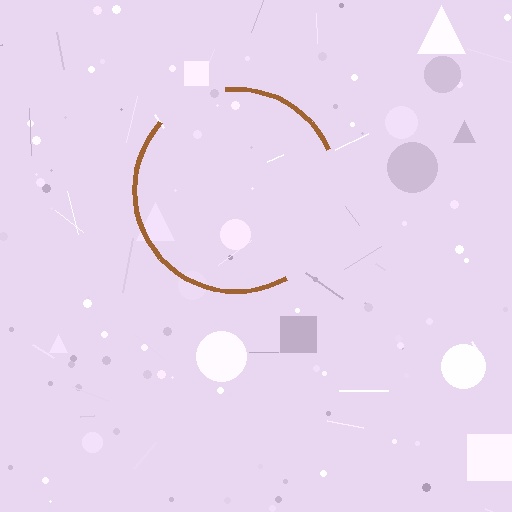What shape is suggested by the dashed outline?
The dashed outline suggests a circle.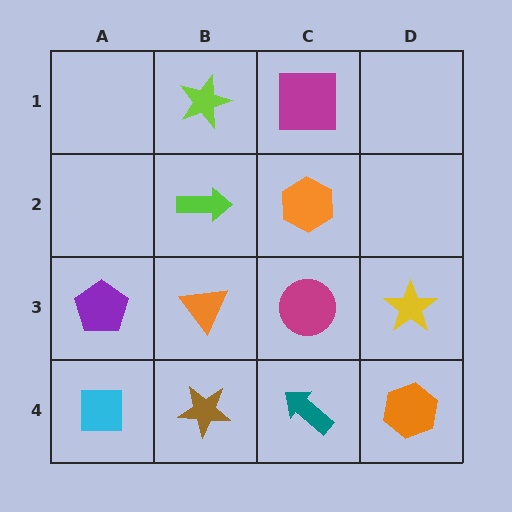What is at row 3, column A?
A purple pentagon.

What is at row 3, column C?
A magenta circle.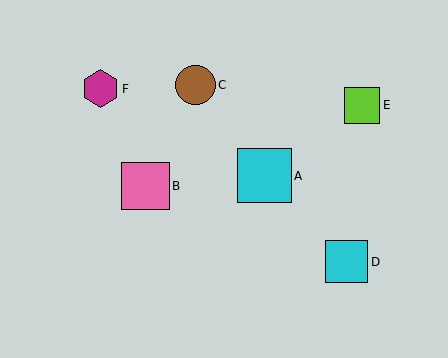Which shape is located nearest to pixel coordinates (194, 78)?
The brown circle (labeled C) at (195, 85) is nearest to that location.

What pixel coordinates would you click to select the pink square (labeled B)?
Click at (145, 186) to select the pink square B.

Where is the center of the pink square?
The center of the pink square is at (145, 186).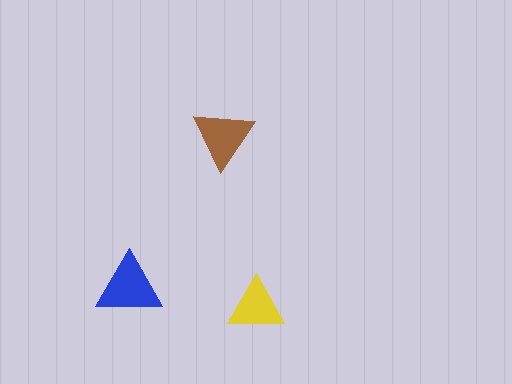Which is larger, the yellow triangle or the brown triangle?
The brown one.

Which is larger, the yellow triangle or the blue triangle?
The blue one.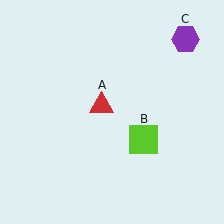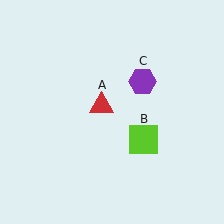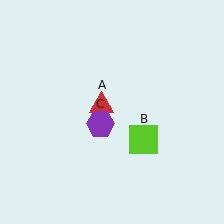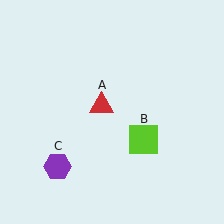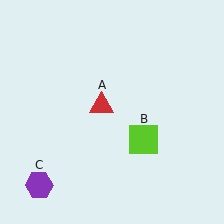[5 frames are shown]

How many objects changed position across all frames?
1 object changed position: purple hexagon (object C).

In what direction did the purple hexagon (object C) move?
The purple hexagon (object C) moved down and to the left.